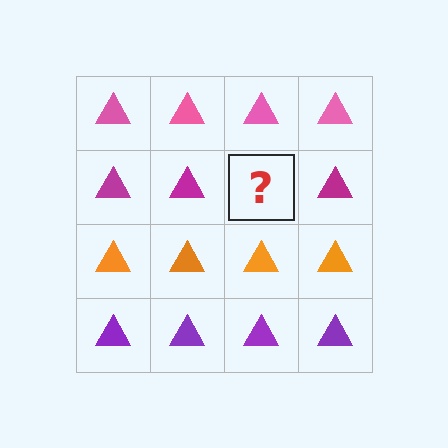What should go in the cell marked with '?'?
The missing cell should contain a magenta triangle.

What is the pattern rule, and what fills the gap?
The rule is that each row has a consistent color. The gap should be filled with a magenta triangle.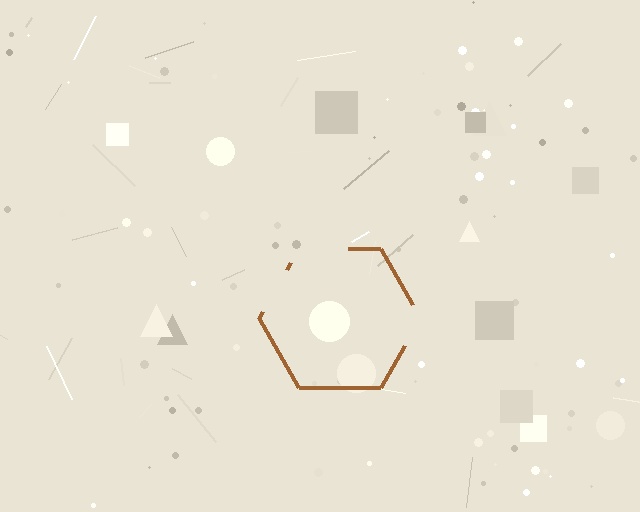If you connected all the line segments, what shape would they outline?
They would outline a hexagon.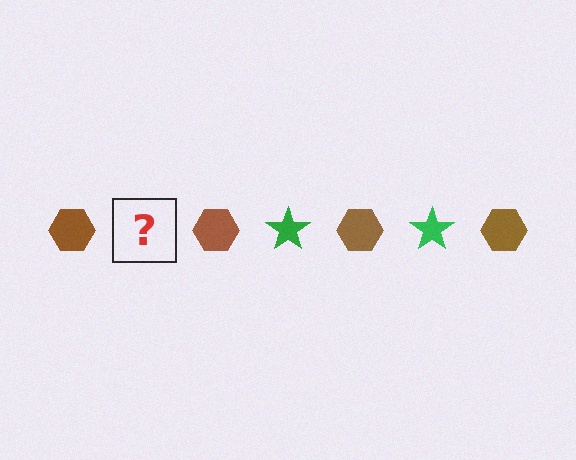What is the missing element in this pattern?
The missing element is a green star.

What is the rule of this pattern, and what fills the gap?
The rule is that the pattern alternates between brown hexagon and green star. The gap should be filled with a green star.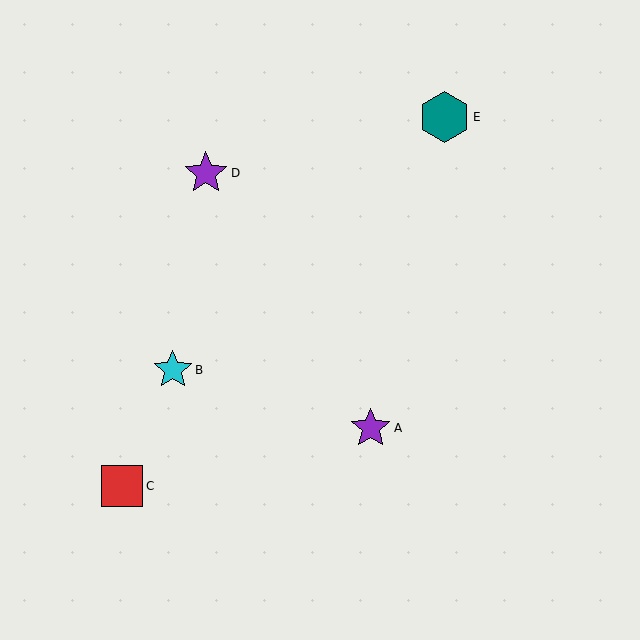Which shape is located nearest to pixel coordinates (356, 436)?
The purple star (labeled A) at (371, 428) is nearest to that location.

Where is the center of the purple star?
The center of the purple star is at (371, 428).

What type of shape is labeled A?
Shape A is a purple star.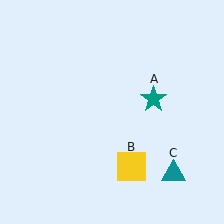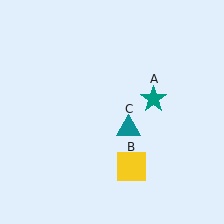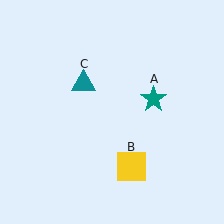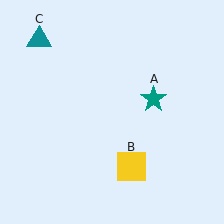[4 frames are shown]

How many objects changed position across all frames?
1 object changed position: teal triangle (object C).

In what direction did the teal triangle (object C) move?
The teal triangle (object C) moved up and to the left.